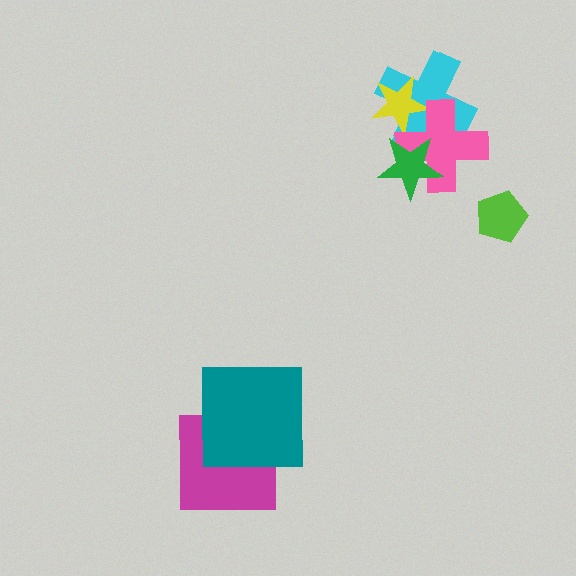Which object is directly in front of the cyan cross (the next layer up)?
The yellow star is directly in front of the cyan cross.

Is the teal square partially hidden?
No, no other shape covers it.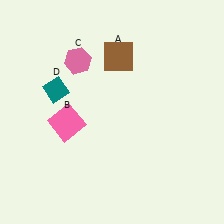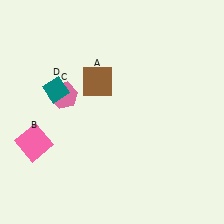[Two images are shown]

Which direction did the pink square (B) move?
The pink square (B) moved left.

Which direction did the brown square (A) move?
The brown square (A) moved down.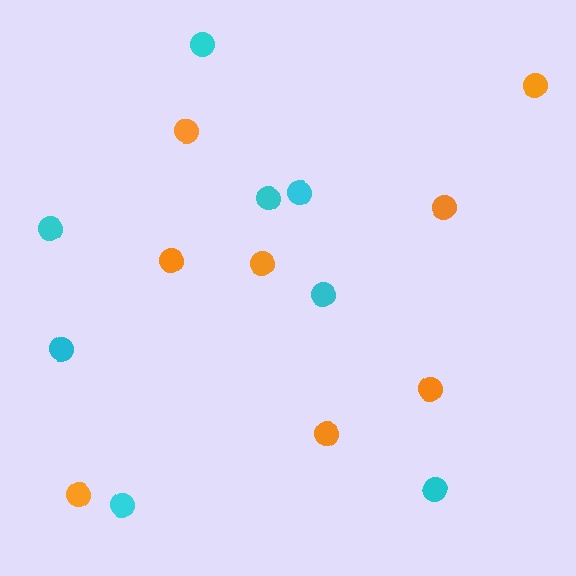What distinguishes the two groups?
There are 2 groups: one group of orange circles (8) and one group of cyan circles (8).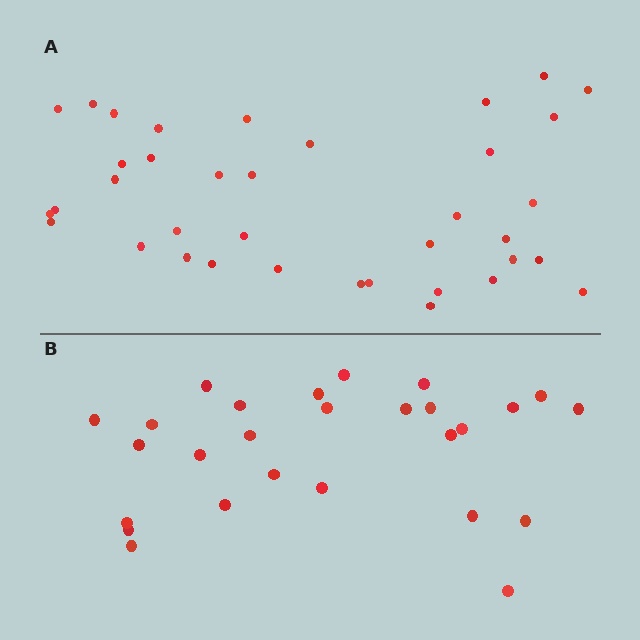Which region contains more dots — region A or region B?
Region A (the top region) has more dots.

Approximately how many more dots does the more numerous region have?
Region A has roughly 10 or so more dots than region B.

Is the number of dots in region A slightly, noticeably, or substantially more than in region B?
Region A has noticeably more, but not dramatically so. The ratio is roughly 1.4 to 1.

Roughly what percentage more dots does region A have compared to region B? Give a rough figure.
About 35% more.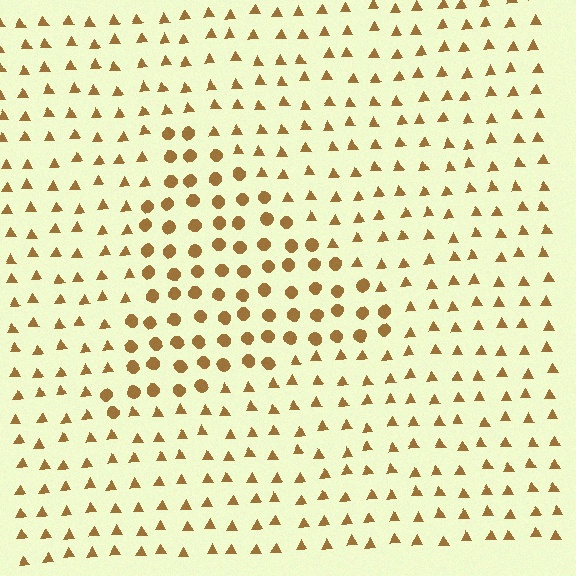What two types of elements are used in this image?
The image uses circles inside the triangle region and triangles outside it.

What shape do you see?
I see a triangle.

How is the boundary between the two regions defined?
The boundary is defined by a change in element shape: circles inside vs. triangles outside. All elements share the same color and spacing.